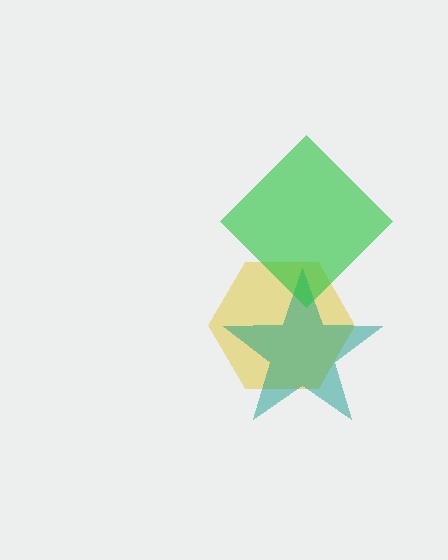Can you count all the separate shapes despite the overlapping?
Yes, there are 3 separate shapes.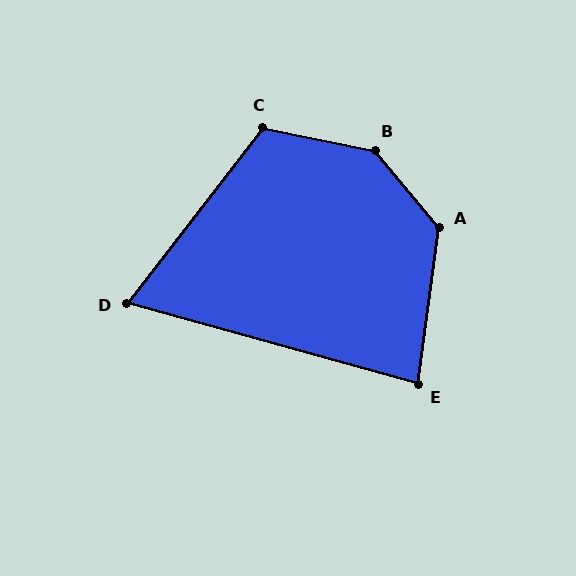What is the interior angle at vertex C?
Approximately 116 degrees (obtuse).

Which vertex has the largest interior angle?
B, at approximately 141 degrees.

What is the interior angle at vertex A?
Approximately 133 degrees (obtuse).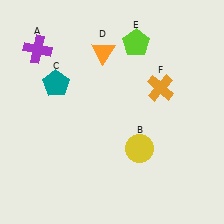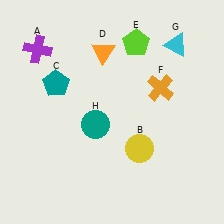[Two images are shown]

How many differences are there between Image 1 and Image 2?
There are 2 differences between the two images.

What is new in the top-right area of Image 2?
A cyan triangle (G) was added in the top-right area of Image 2.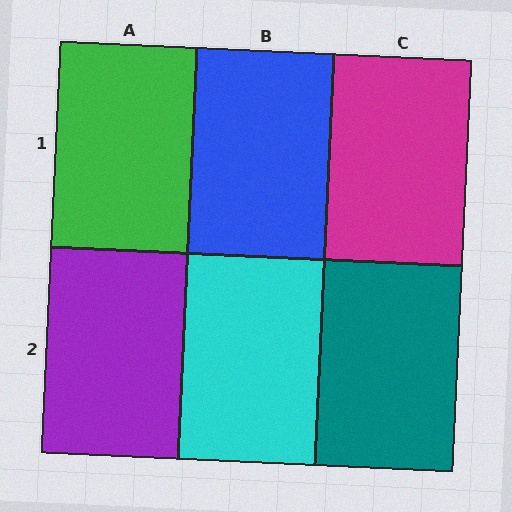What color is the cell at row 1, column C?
Magenta.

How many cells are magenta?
1 cell is magenta.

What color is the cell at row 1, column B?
Blue.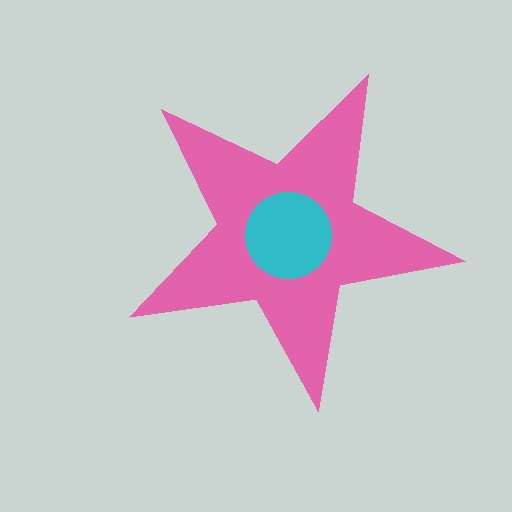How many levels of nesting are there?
2.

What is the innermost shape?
The cyan circle.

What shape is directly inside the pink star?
The cyan circle.